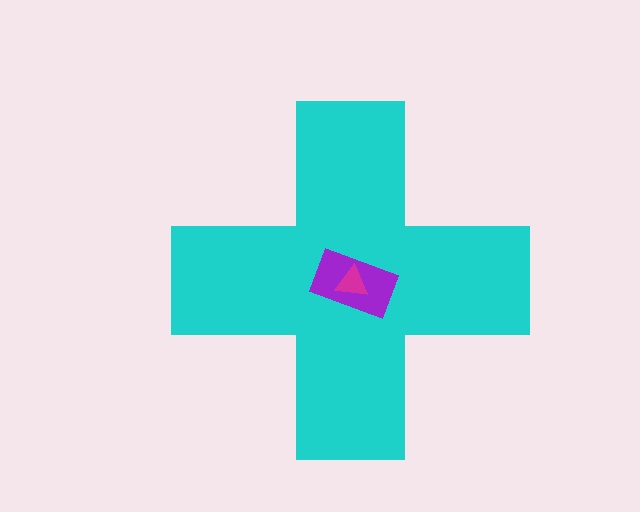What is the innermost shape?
The magenta triangle.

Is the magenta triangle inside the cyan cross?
Yes.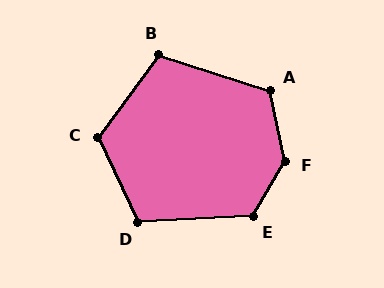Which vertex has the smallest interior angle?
B, at approximately 109 degrees.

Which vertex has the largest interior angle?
F, at approximately 138 degrees.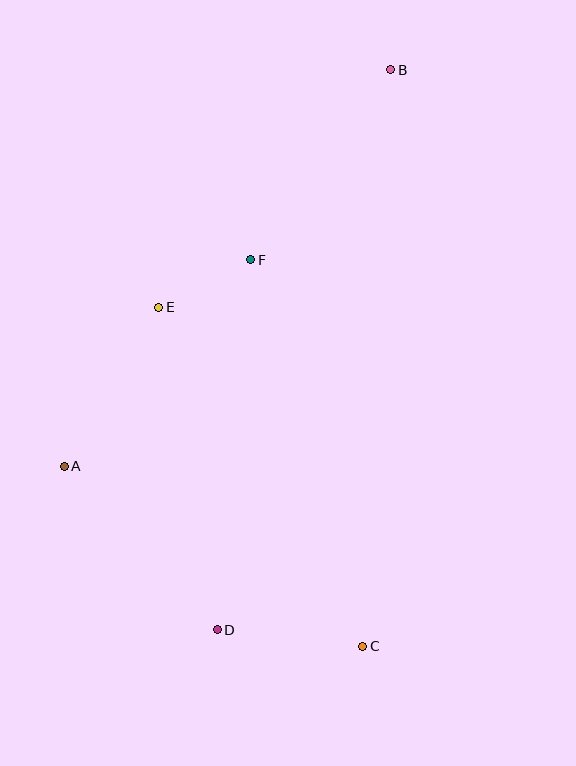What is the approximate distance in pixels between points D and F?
The distance between D and F is approximately 371 pixels.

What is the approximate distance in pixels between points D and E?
The distance between D and E is approximately 327 pixels.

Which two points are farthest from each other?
Points B and D are farthest from each other.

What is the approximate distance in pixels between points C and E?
The distance between C and E is approximately 395 pixels.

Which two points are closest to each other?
Points E and F are closest to each other.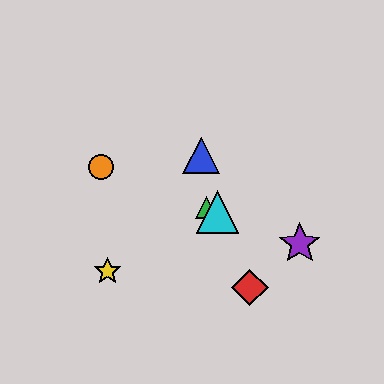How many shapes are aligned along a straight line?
4 shapes (the green triangle, the purple star, the orange circle, the cyan triangle) are aligned along a straight line.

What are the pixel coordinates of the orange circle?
The orange circle is at (101, 167).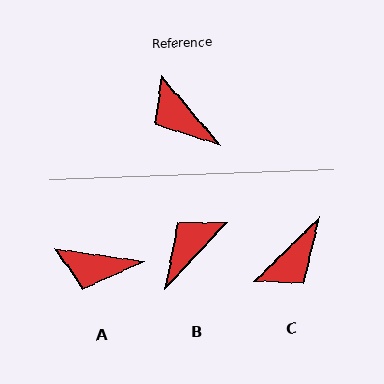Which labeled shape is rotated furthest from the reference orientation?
C, about 94 degrees away.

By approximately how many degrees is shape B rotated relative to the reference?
Approximately 83 degrees clockwise.